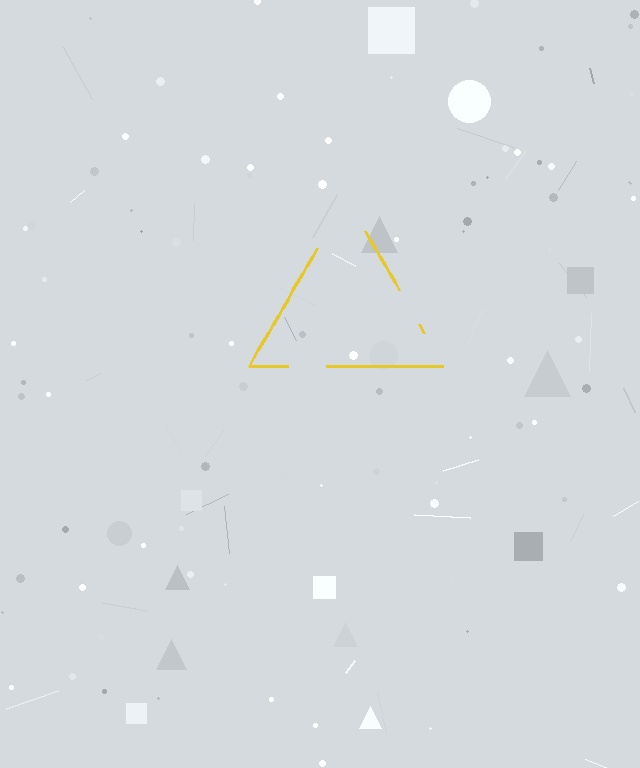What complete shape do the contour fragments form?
The contour fragments form a triangle.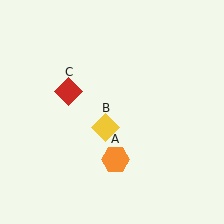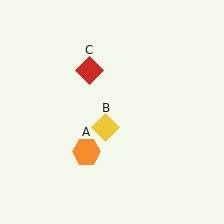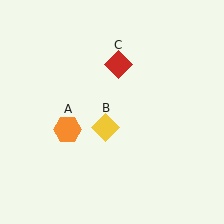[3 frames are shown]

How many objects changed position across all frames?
2 objects changed position: orange hexagon (object A), red diamond (object C).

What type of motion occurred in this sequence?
The orange hexagon (object A), red diamond (object C) rotated clockwise around the center of the scene.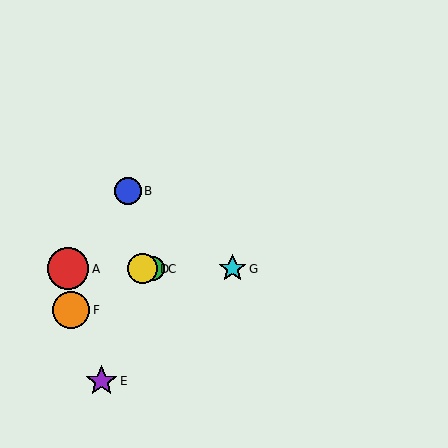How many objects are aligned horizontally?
4 objects (A, C, D, G) are aligned horizontally.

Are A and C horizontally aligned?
Yes, both are at y≈269.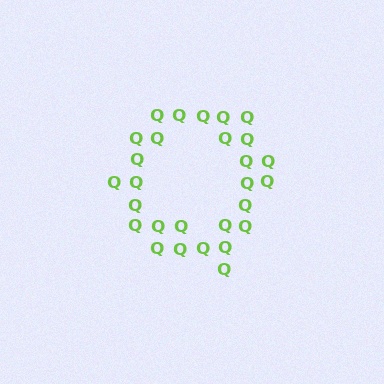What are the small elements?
The small elements are letter Q's.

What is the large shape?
The large shape is the letter Q.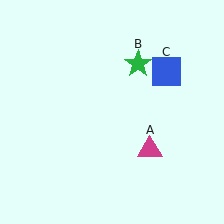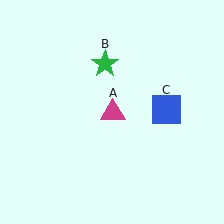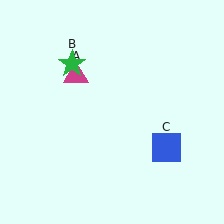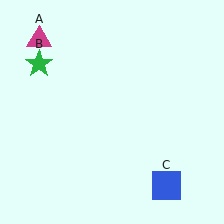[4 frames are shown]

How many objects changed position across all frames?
3 objects changed position: magenta triangle (object A), green star (object B), blue square (object C).